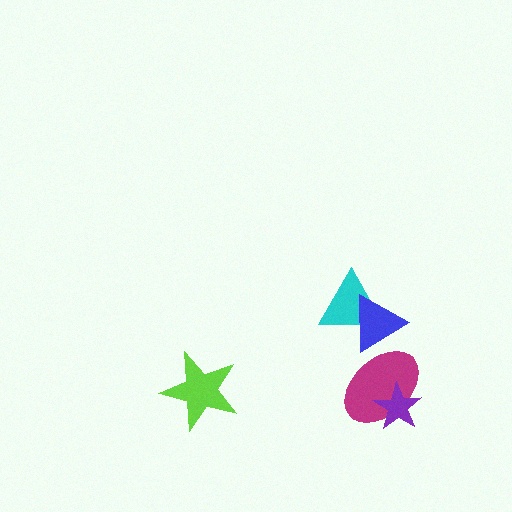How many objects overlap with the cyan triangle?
1 object overlaps with the cyan triangle.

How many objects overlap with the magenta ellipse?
2 objects overlap with the magenta ellipse.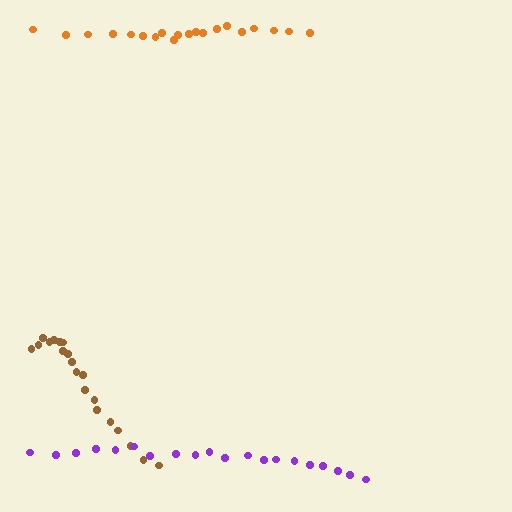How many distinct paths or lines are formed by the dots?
There are 3 distinct paths.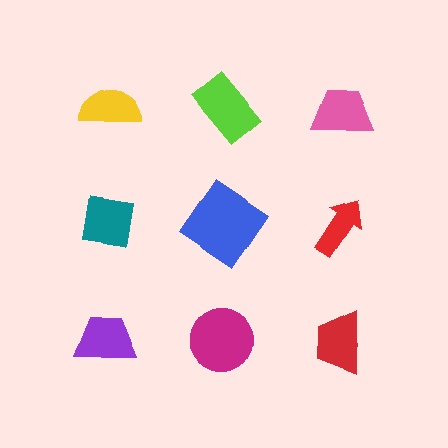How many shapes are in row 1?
3 shapes.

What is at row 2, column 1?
A teal square.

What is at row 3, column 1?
A purple trapezoid.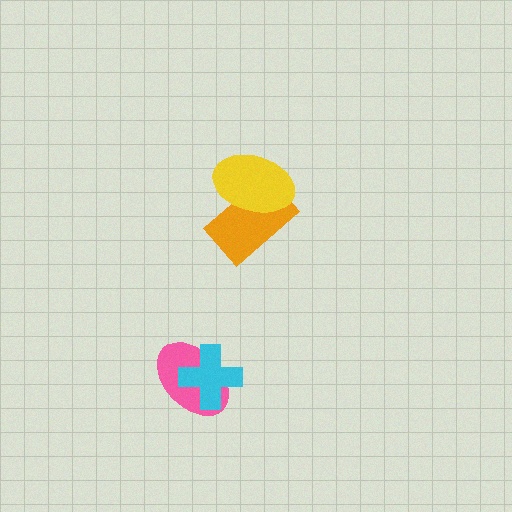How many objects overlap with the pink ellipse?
1 object overlaps with the pink ellipse.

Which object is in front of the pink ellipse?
The cyan cross is in front of the pink ellipse.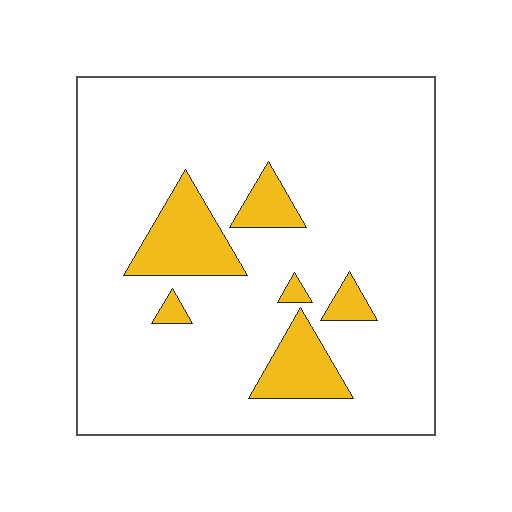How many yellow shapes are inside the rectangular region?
6.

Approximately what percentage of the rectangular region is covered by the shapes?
Approximately 15%.